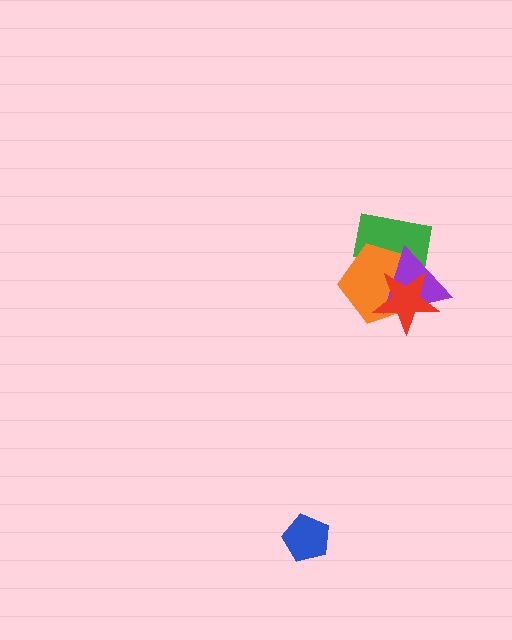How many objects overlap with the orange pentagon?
3 objects overlap with the orange pentagon.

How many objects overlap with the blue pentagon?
0 objects overlap with the blue pentagon.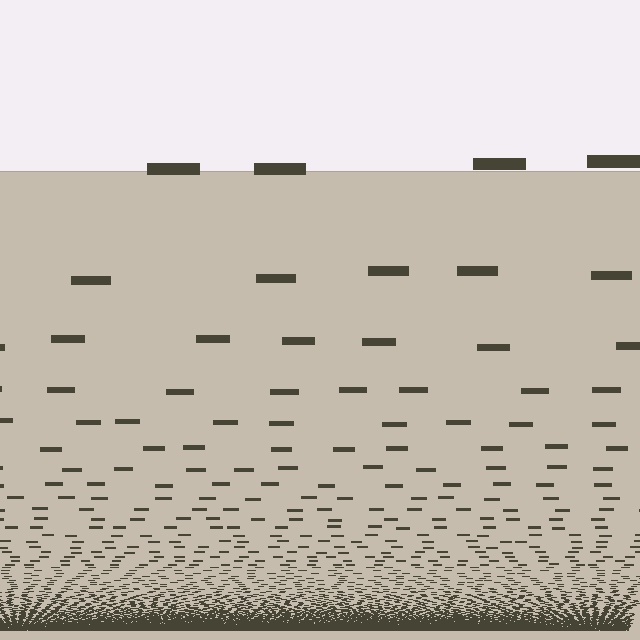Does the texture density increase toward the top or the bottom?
Density increases toward the bottom.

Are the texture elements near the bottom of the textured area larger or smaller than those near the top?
Smaller. The gradient is inverted — elements near the bottom are smaller and denser.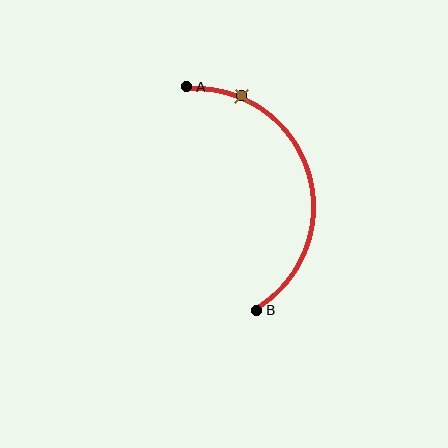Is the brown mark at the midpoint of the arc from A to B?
No. The brown mark lies on the arc but is closer to endpoint A. The arc midpoint would be at the point on the curve equidistant along the arc from both A and B.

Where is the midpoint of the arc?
The arc midpoint is the point on the curve farthest from the straight line joining A and B. It sits to the right of that line.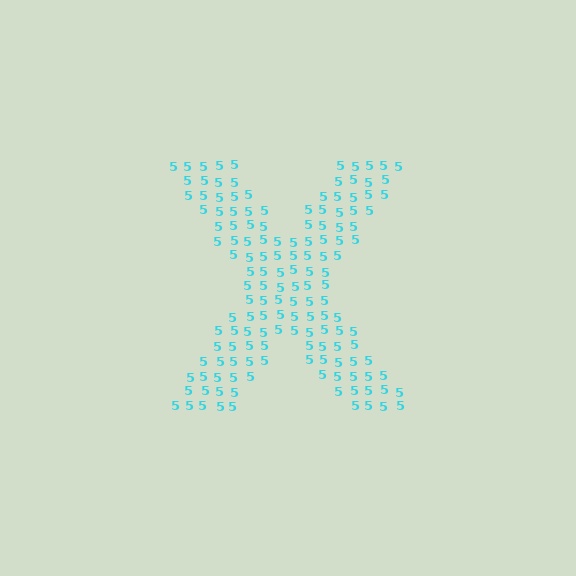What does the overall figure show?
The overall figure shows the letter X.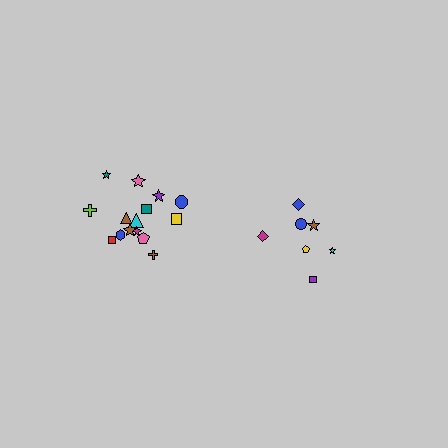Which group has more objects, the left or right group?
The left group.